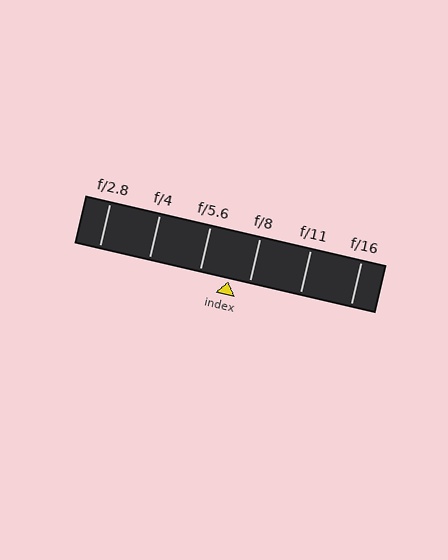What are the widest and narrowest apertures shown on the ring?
The widest aperture shown is f/2.8 and the narrowest is f/16.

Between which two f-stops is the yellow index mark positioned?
The index mark is between f/5.6 and f/8.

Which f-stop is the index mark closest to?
The index mark is closest to f/8.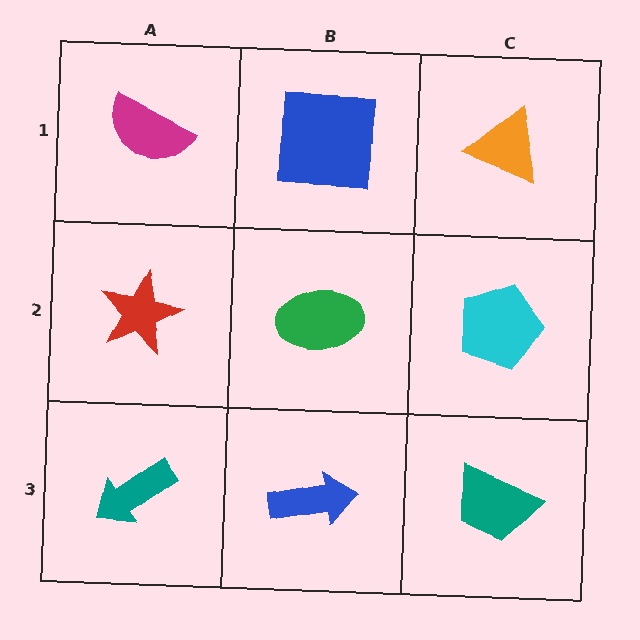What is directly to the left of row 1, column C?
A blue square.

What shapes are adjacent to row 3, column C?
A cyan pentagon (row 2, column C), a blue arrow (row 3, column B).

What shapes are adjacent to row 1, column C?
A cyan pentagon (row 2, column C), a blue square (row 1, column B).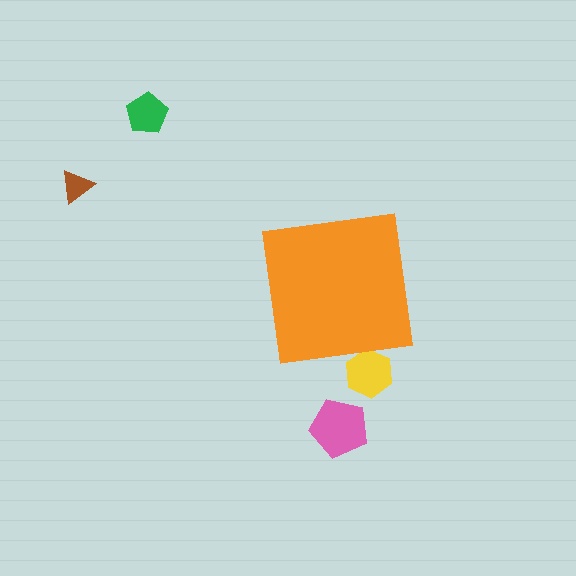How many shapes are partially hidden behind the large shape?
1 shape is partially hidden.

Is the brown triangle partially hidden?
No, the brown triangle is fully visible.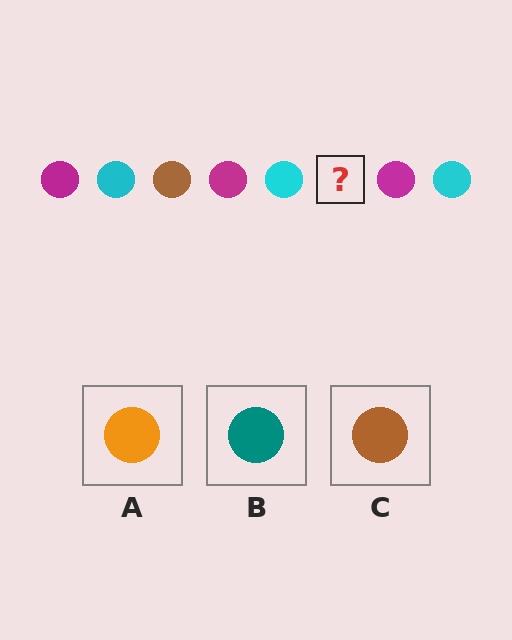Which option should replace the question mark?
Option C.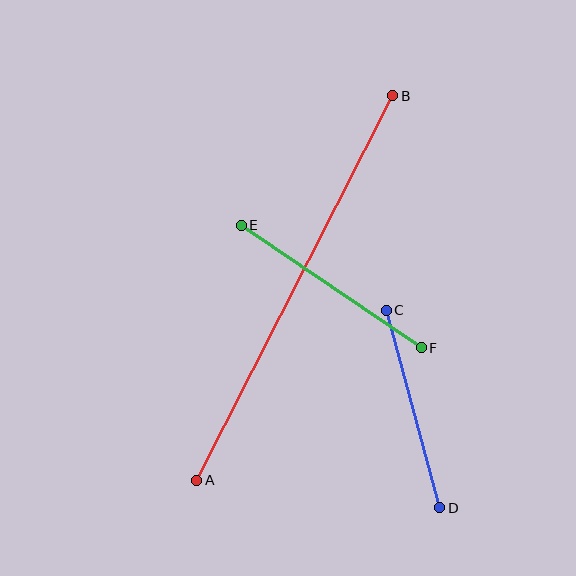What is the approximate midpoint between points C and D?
The midpoint is at approximately (413, 409) pixels.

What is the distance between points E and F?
The distance is approximately 217 pixels.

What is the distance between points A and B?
The distance is approximately 432 pixels.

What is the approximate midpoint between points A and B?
The midpoint is at approximately (295, 288) pixels.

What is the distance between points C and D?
The distance is approximately 205 pixels.